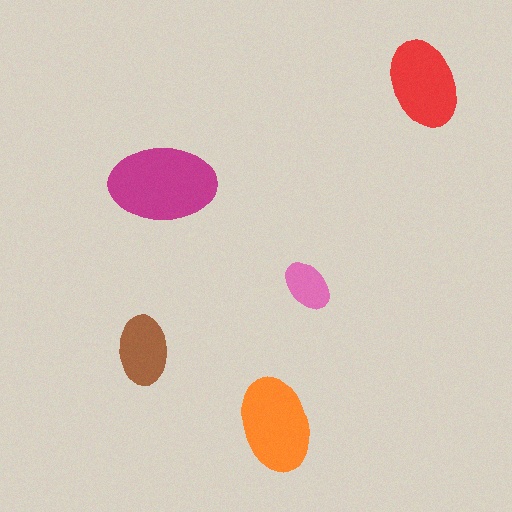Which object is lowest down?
The orange ellipse is bottommost.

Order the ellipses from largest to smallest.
the magenta one, the orange one, the red one, the brown one, the pink one.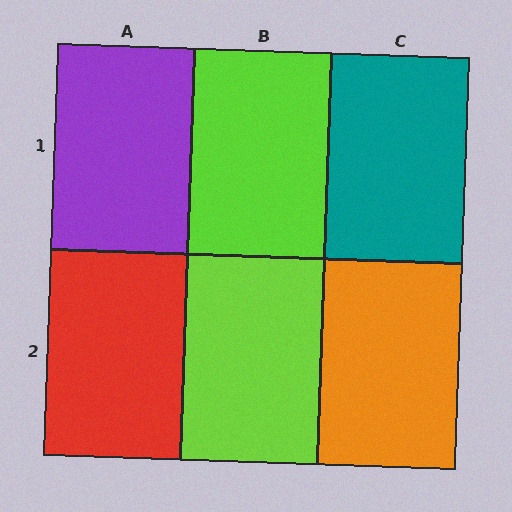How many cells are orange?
1 cell is orange.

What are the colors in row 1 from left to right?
Purple, lime, teal.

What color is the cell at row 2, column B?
Lime.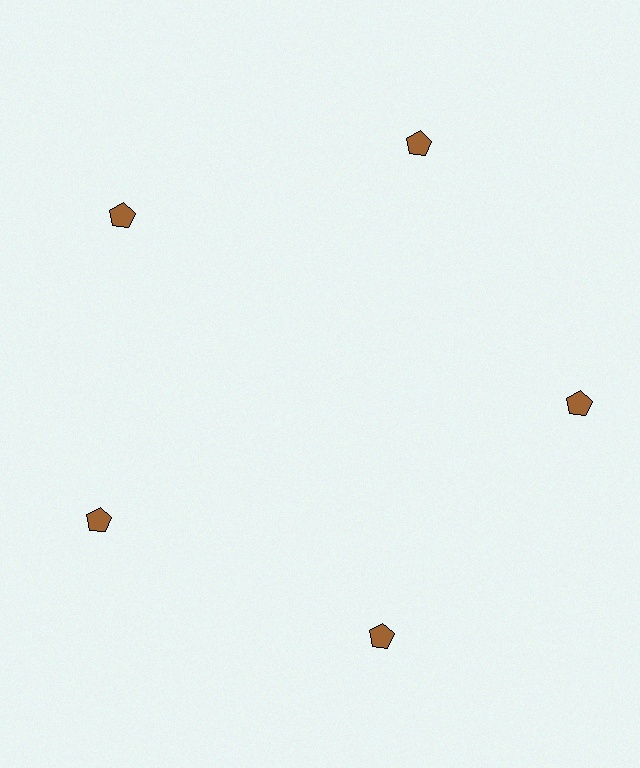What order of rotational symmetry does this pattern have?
This pattern has 5-fold rotational symmetry.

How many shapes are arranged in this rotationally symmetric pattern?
There are 5 shapes, arranged in 5 groups of 1.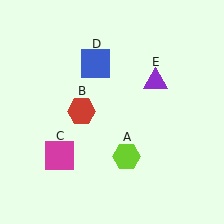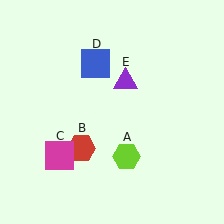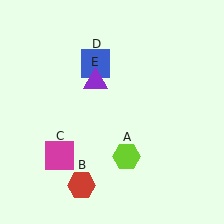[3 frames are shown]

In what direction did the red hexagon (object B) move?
The red hexagon (object B) moved down.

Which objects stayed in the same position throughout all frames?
Lime hexagon (object A) and magenta square (object C) and blue square (object D) remained stationary.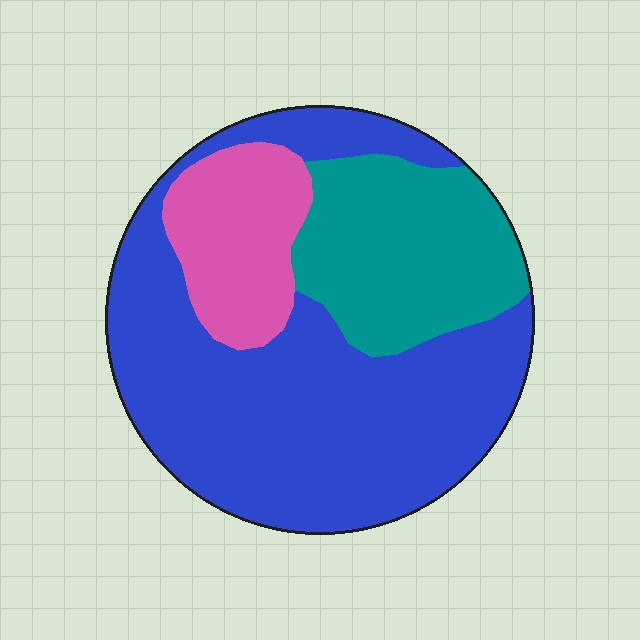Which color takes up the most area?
Blue, at roughly 60%.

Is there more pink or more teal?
Teal.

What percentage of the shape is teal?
Teal covers roughly 25% of the shape.